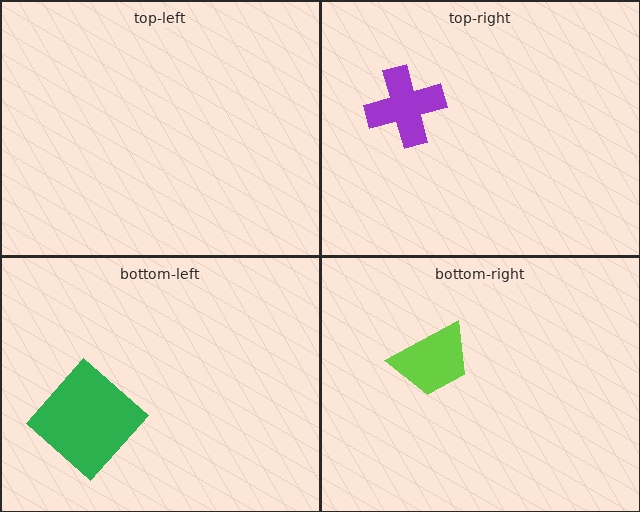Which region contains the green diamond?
The bottom-left region.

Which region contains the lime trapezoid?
The bottom-right region.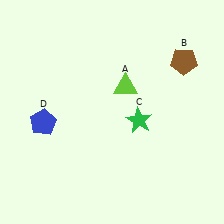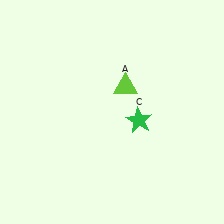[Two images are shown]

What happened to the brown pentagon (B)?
The brown pentagon (B) was removed in Image 2. It was in the top-right area of Image 1.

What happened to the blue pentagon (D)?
The blue pentagon (D) was removed in Image 2. It was in the bottom-left area of Image 1.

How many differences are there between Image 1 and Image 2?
There are 2 differences between the two images.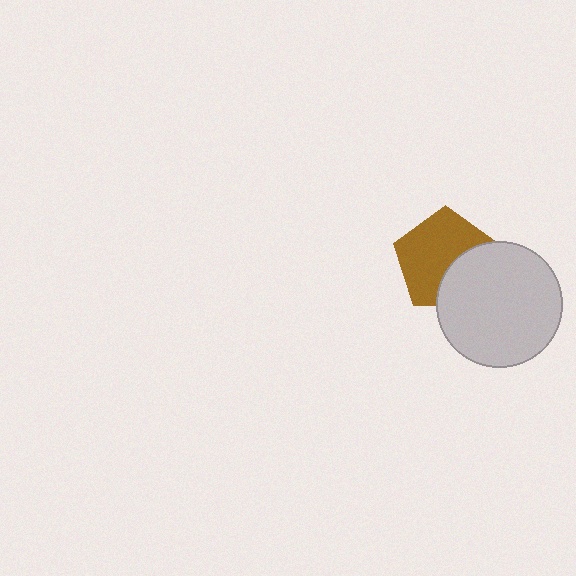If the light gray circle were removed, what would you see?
You would see the complete brown pentagon.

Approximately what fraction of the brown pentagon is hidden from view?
Roughly 35% of the brown pentagon is hidden behind the light gray circle.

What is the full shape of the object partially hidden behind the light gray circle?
The partially hidden object is a brown pentagon.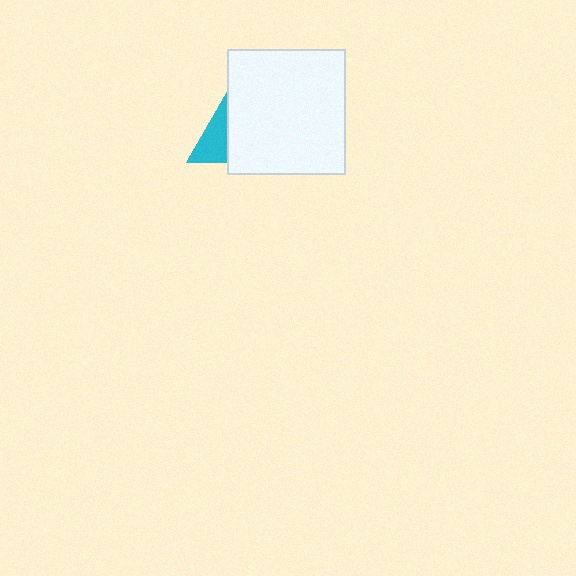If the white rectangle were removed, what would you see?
You would see the complete cyan triangle.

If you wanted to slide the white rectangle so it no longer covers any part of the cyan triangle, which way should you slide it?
Slide it right — that is the most direct way to separate the two shapes.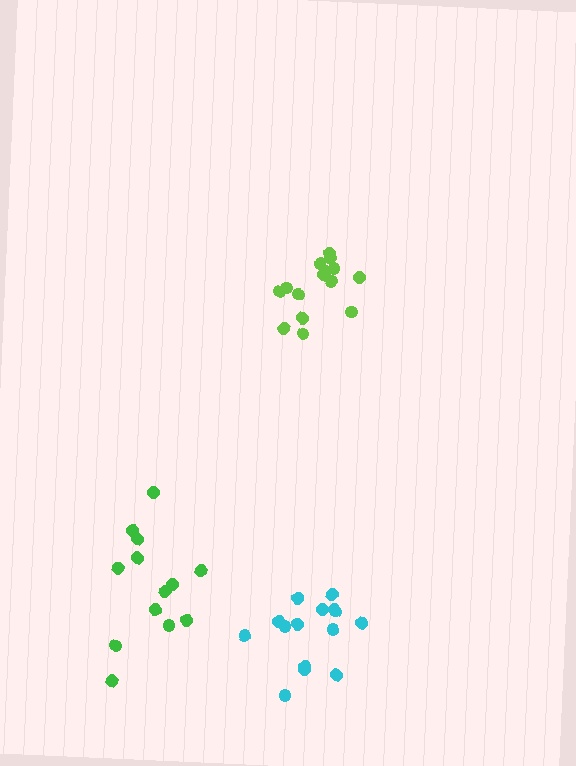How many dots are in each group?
Group 1: 15 dots, Group 2: 13 dots, Group 3: 15 dots (43 total).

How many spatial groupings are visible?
There are 3 spatial groupings.